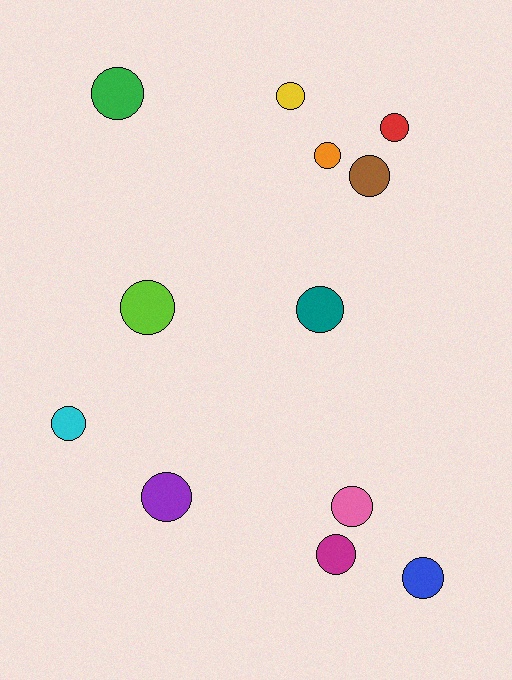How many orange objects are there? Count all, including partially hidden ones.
There is 1 orange object.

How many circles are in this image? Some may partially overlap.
There are 12 circles.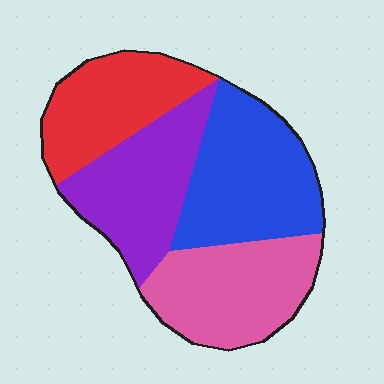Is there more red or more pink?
Pink.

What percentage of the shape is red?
Red covers roughly 20% of the shape.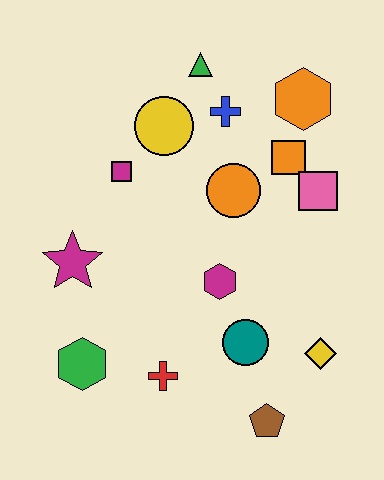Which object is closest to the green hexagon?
The red cross is closest to the green hexagon.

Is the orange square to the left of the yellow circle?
No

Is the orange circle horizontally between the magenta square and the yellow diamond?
Yes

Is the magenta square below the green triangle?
Yes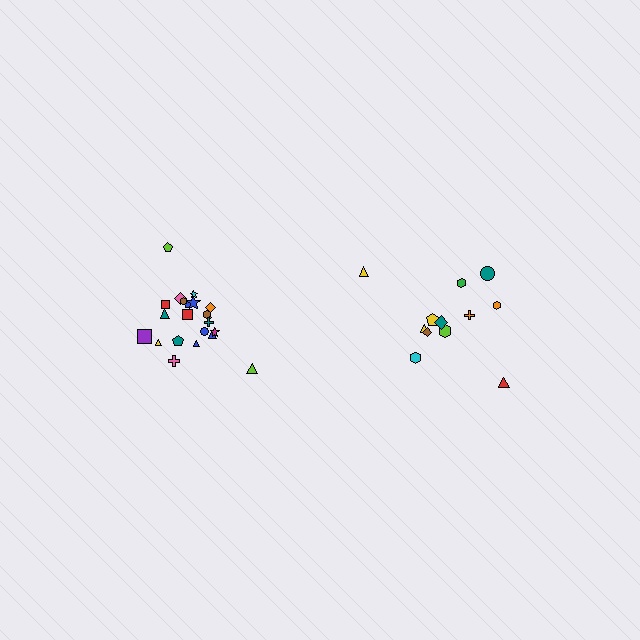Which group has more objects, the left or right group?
The left group.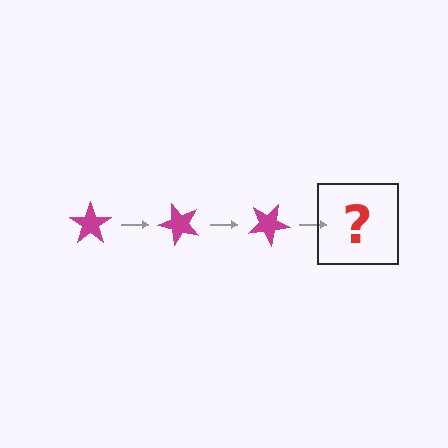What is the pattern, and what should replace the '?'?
The pattern is that the star rotates 50 degrees each step. The '?' should be a magenta star rotated 150 degrees.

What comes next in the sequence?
The next element should be a magenta star rotated 150 degrees.